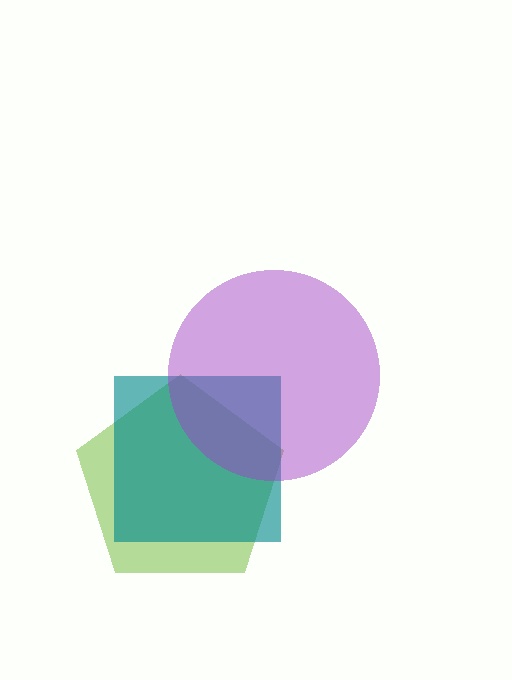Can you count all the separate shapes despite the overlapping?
Yes, there are 3 separate shapes.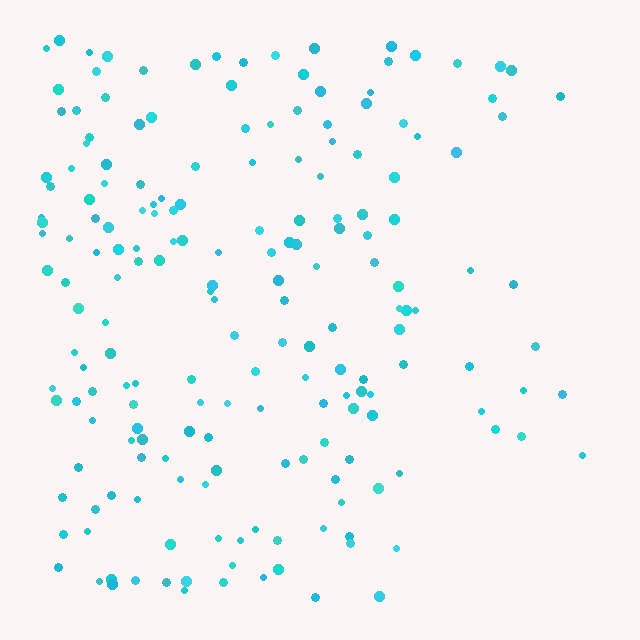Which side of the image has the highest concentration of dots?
The left.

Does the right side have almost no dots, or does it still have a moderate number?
Still a moderate number, just noticeably fewer than the left.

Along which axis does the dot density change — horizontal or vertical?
Horizontal.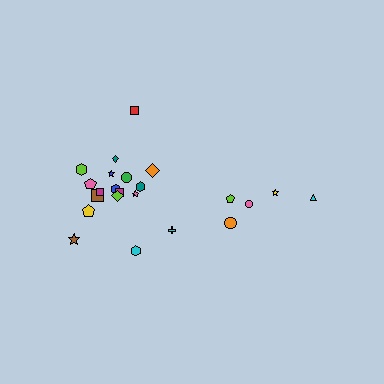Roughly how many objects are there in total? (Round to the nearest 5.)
Roughly 25 objects in total.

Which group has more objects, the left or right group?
The left group.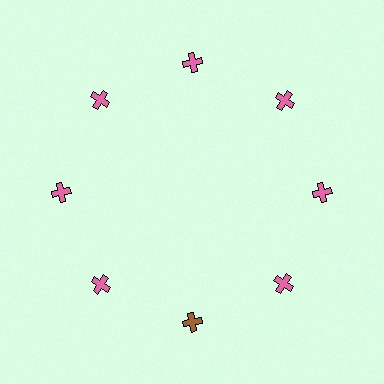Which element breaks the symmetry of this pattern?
The brown cross at roughly the 6 o'clock position breaks the symmetry. All other shapes are pink crosses.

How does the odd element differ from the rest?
It has a different color: brown instead of pink.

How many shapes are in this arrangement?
There are 8 shapes arranged in a ring pattern.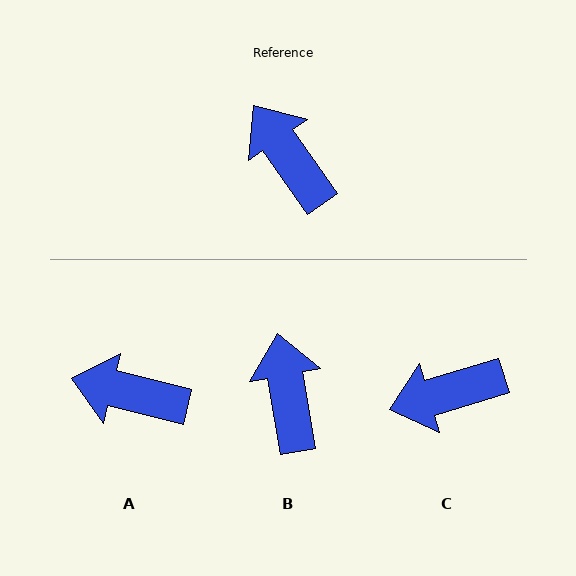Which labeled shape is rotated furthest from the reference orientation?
C, about 72 degrees away.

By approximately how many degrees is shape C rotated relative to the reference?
Approximately 72 degrees counter-clockwise.